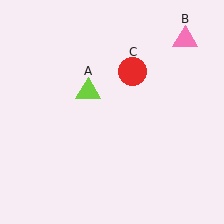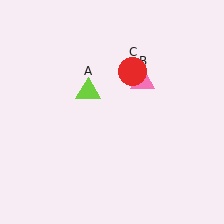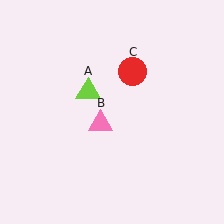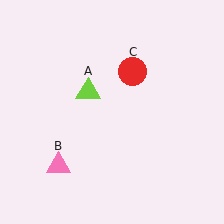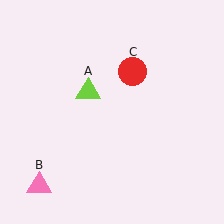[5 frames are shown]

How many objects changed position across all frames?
1 object changed position: pink triangle (object B).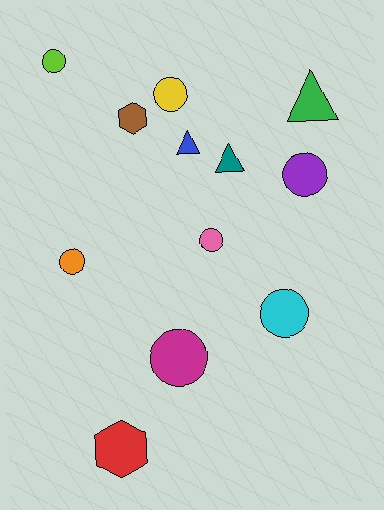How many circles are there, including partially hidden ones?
There are 7 circles.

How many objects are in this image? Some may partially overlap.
There are 12 objects.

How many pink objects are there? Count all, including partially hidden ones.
There is 1 pink object.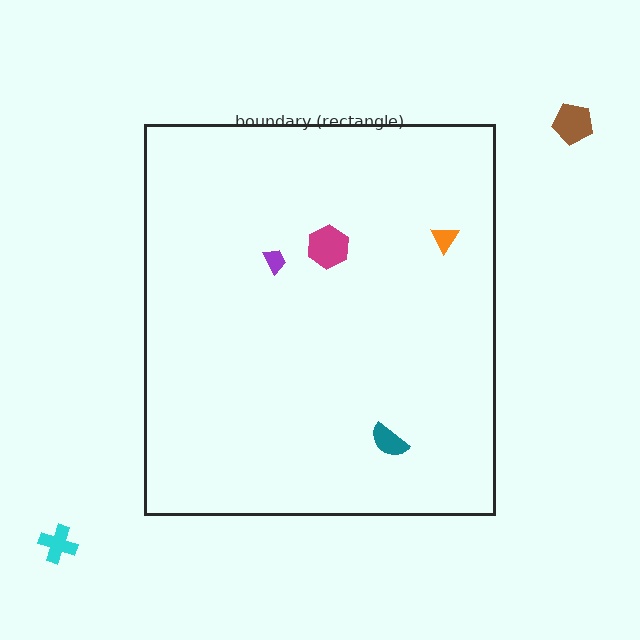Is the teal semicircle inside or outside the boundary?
Inside.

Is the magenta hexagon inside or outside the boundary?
Inside.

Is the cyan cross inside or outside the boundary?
Outside.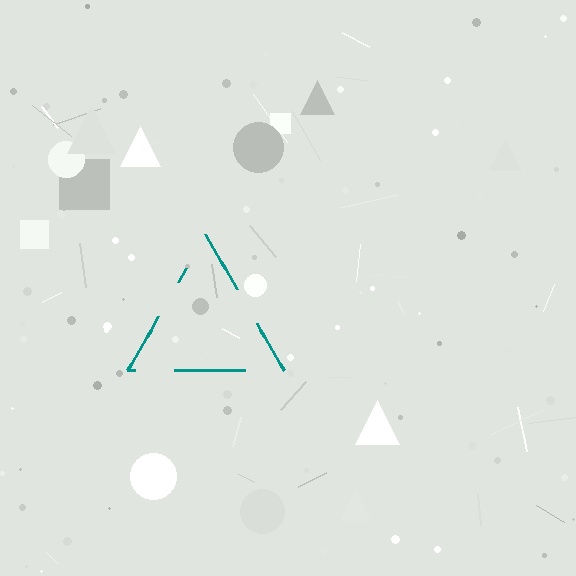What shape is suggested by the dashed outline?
The dashed outline suggests a triangle.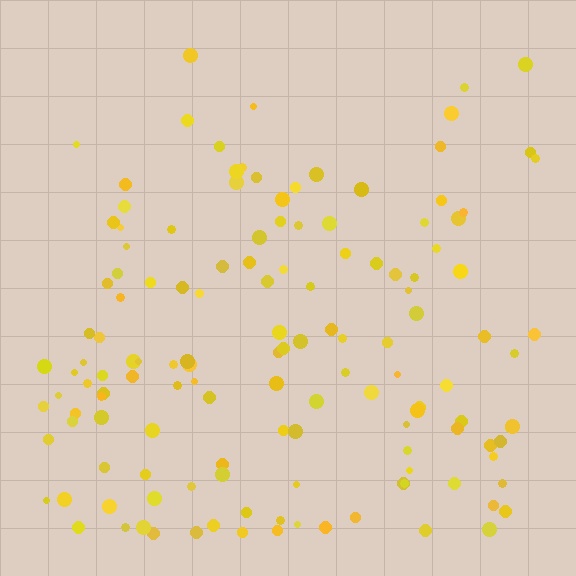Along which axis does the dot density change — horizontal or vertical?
Vertical.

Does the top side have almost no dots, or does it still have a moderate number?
Still a moderate number, just noticeably fewer than the bottom.